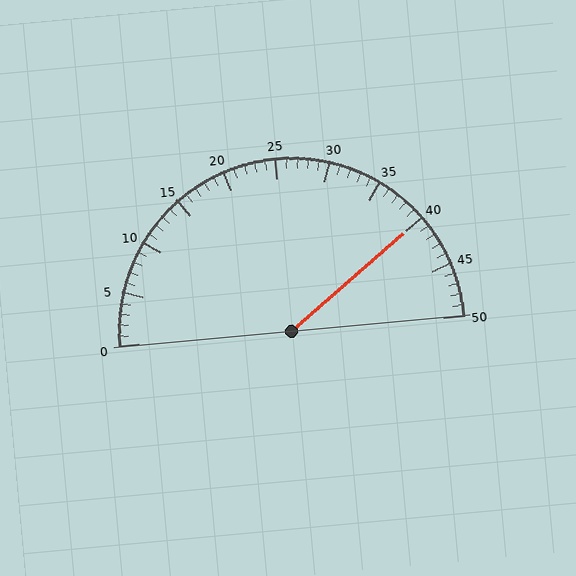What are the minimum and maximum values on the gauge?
The gauge ranges from 0 to 50.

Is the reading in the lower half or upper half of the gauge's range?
The reading is in the upper half of the range (0 to 50).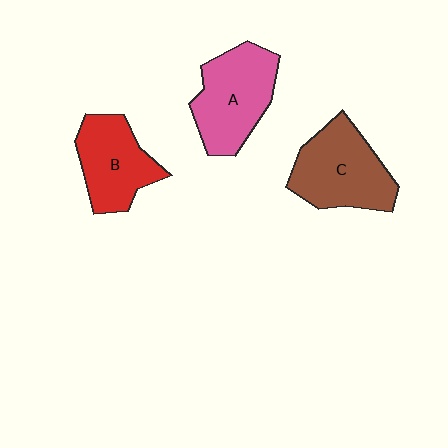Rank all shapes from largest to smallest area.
From largest to smallest: C (brown), A (pink), B (red).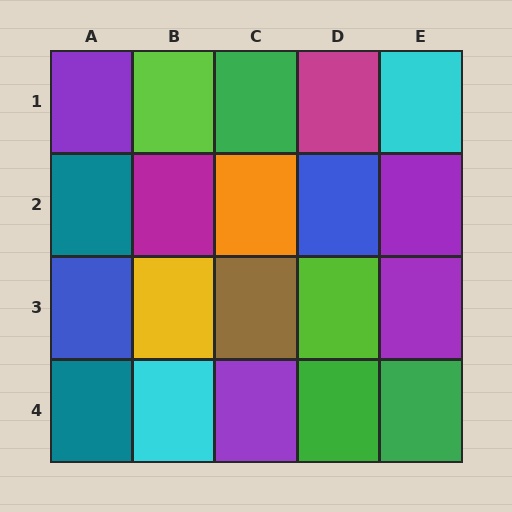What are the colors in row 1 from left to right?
Purple, lime, green, magenta, cyan.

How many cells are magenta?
2 cells are magenta.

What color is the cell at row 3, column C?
Brown.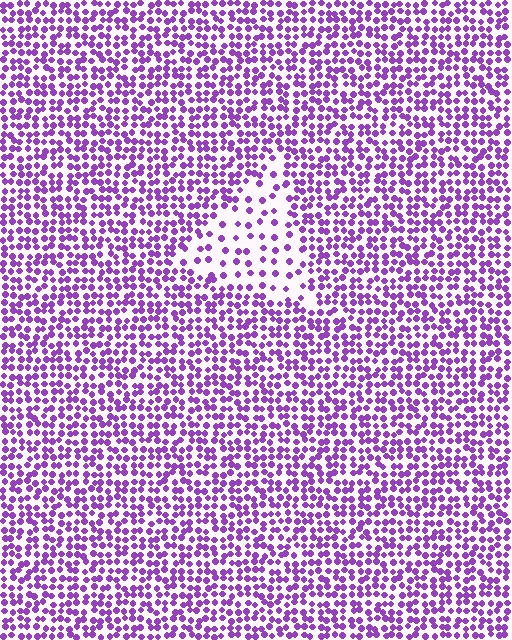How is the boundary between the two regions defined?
The boundary is defined by a change in element density (approximately 2.5x ratio). All elements are the same color, size, and shape.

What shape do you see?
I see a triangle.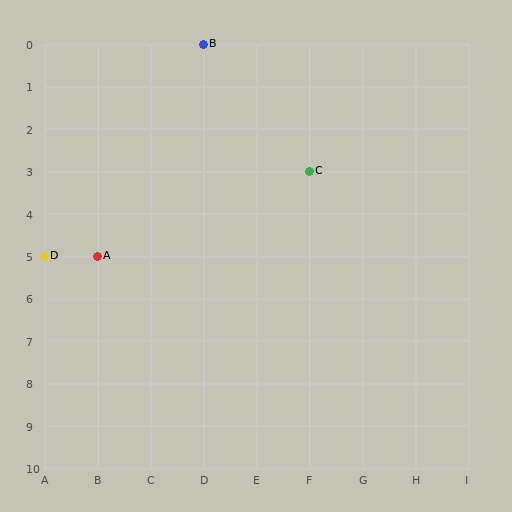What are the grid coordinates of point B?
Point B is at grid coordinates (D, 0).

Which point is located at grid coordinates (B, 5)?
Point A is at (B, 5).